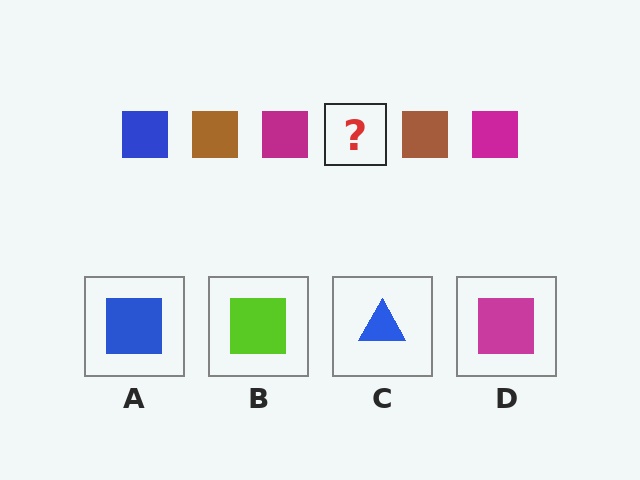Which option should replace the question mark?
Option A.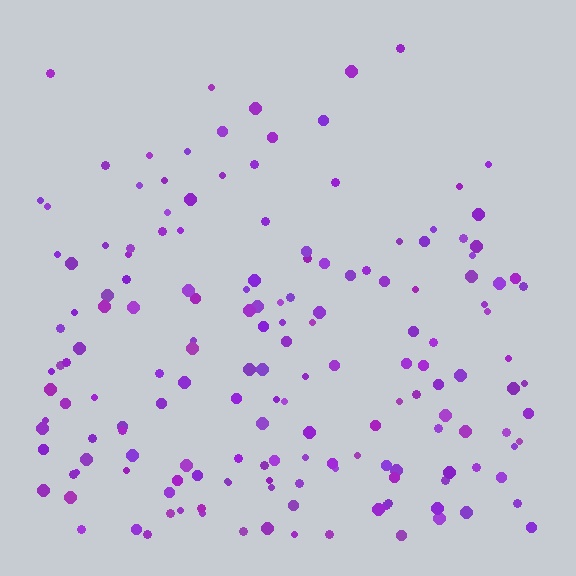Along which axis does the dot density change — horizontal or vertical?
Vertical.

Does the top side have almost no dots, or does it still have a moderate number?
Still a moderate number, just noticeably fewer than the bottom.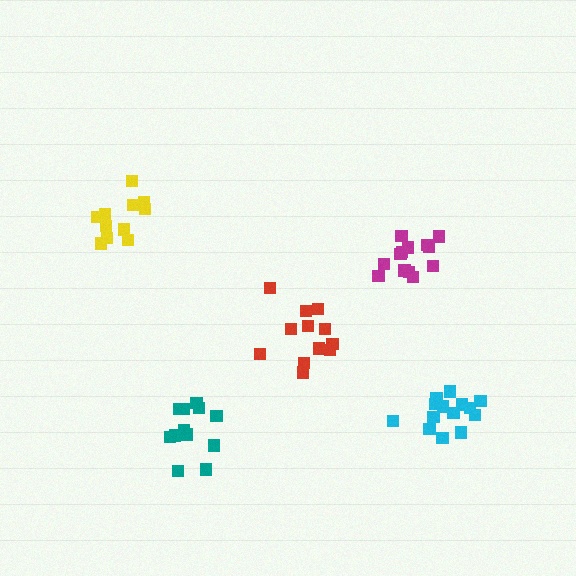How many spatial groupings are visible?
There are 5 spatial groupings.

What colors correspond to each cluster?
The clusters are colored: red, yellow, magenta, teal, cyan.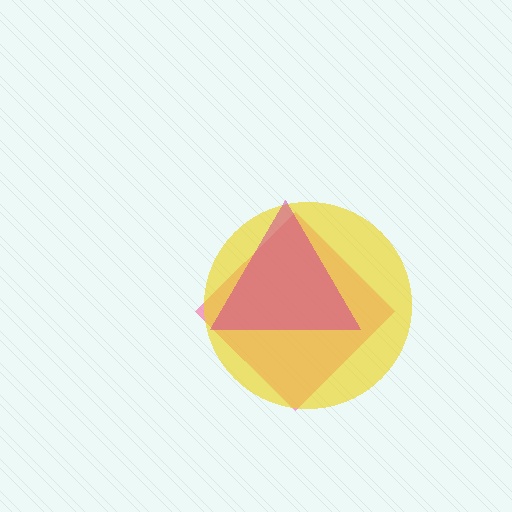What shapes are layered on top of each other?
The layered shapes are: a pink diamond, a yellow circle, a magenta triangle.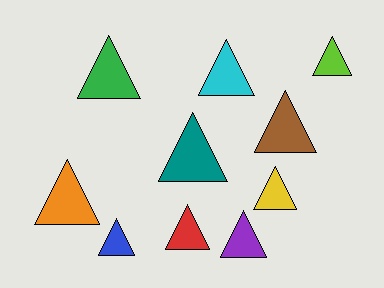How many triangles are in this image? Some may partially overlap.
There are 10 triangles.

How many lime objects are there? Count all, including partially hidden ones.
There is 1 lime object.